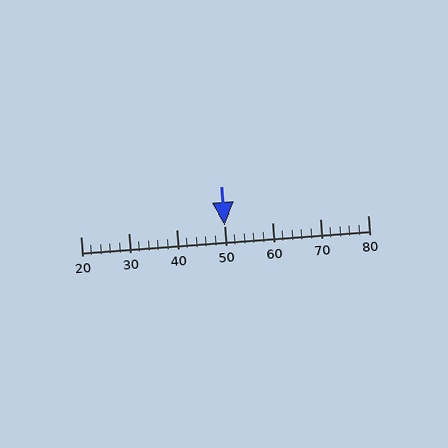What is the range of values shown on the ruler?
The ruler shows values from 20 to 80.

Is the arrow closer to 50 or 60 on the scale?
The arrow is closer to 50.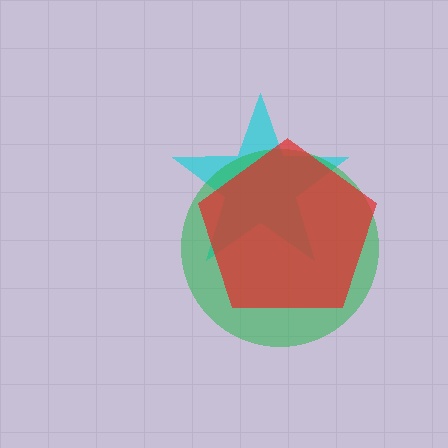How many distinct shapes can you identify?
There are 3 distinct shapes: a cyan star, a green circle, a red pentagon.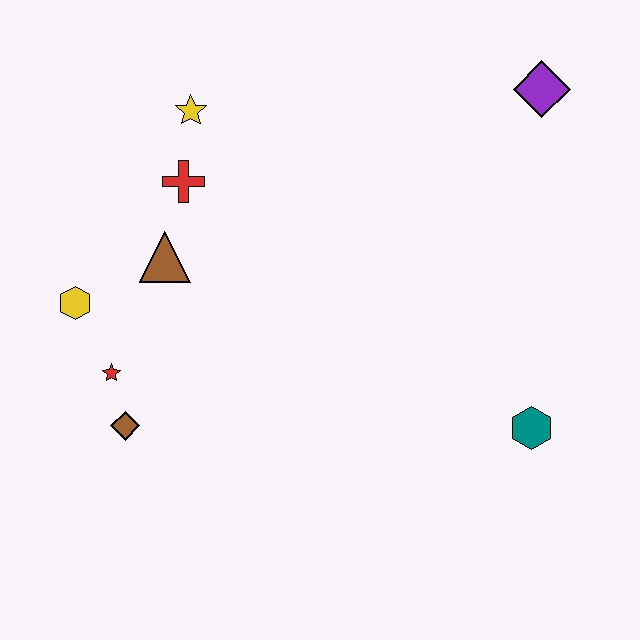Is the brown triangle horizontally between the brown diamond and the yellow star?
Yes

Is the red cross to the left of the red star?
No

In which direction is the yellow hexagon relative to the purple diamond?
The yellow hexagon is to the left of the purple diamond.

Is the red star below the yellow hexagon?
Yes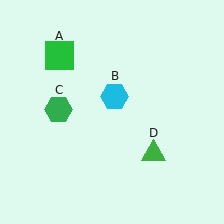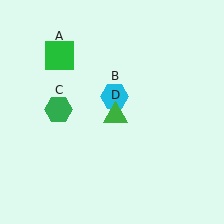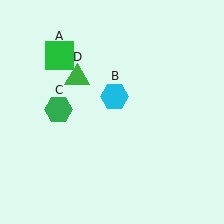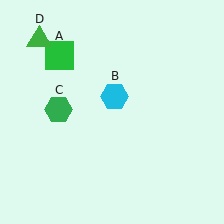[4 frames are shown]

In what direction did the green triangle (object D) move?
The green triangle (object D) moved up and to the left.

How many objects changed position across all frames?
1 object changed position: green triangle (object D).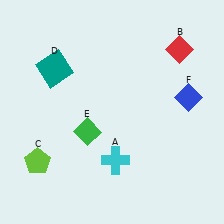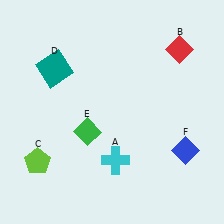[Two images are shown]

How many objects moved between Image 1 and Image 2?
1 object moved between the two images.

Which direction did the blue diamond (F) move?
The blue diamond (F) moved down.